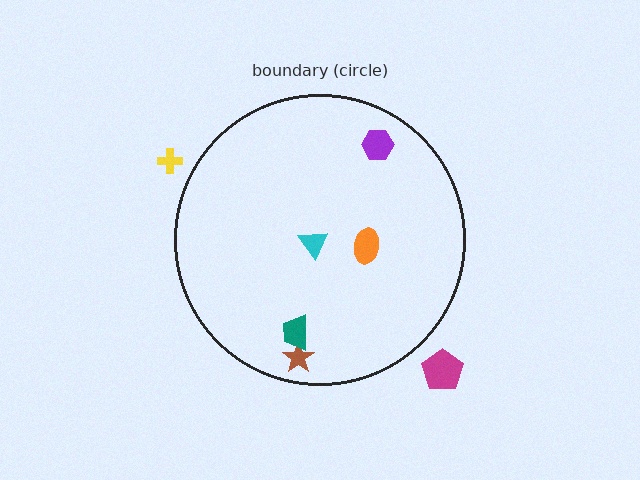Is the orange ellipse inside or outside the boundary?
Inside.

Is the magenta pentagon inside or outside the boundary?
Outside.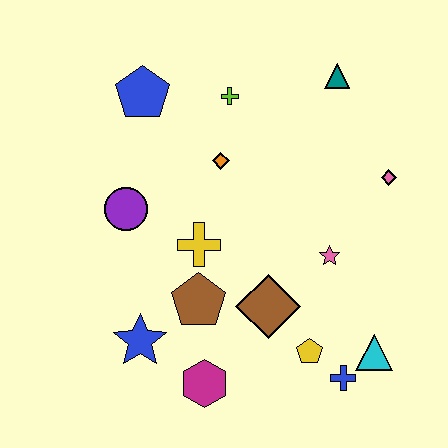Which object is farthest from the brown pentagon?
The teal triangle is farthest from the brown pentagon.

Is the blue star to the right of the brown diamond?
No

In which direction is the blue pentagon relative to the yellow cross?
The blue pentagon is above the yellow cross.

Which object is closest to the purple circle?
The yellow cross is closest to the purple circle.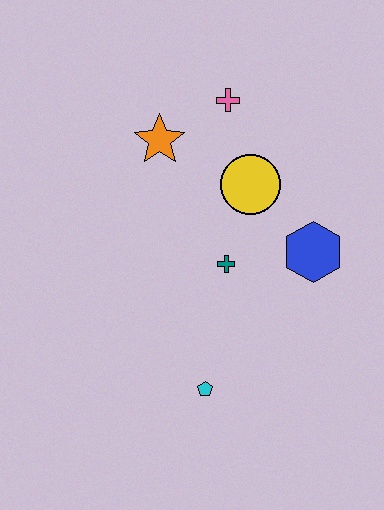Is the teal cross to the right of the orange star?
Yes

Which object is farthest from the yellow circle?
The cyan pentagon is farthest from the yellow circle.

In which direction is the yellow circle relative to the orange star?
The yellow circle is to the right of the orange star.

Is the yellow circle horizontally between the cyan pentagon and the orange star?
No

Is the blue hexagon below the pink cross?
Yes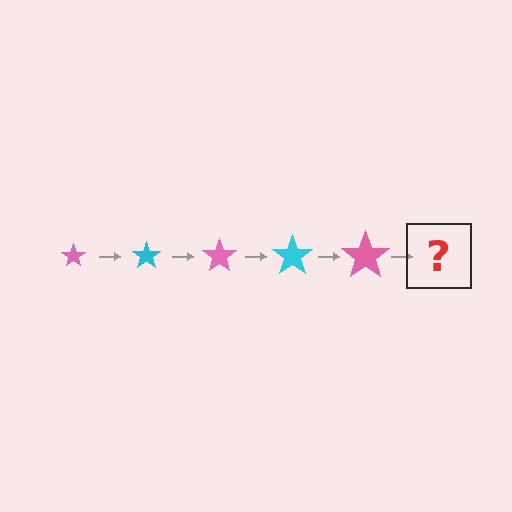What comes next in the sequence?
The next element should be a cyan star, larger than the previous one.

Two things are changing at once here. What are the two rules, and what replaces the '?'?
The two rules are that the star grows larger each step and the color cycles through pink and cyan. The '?' should be a cyan star, larger than the previous one.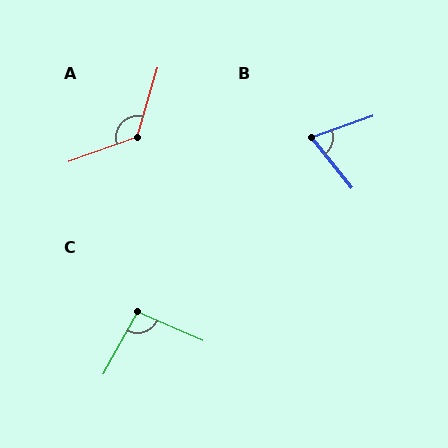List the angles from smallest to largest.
B (71°), C (95°), A (126°).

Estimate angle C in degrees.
Approximately 95 degrees.